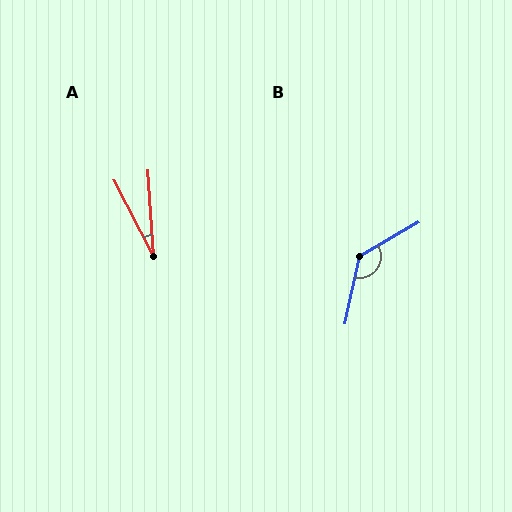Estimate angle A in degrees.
Approximately 24 degrees.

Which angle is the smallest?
A, at approximately 24 degrees.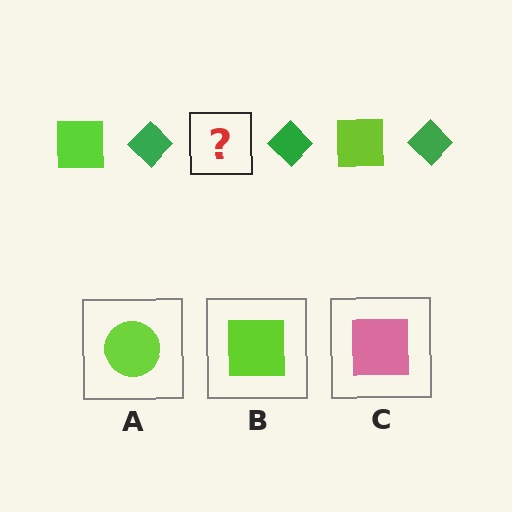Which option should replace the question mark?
Option B.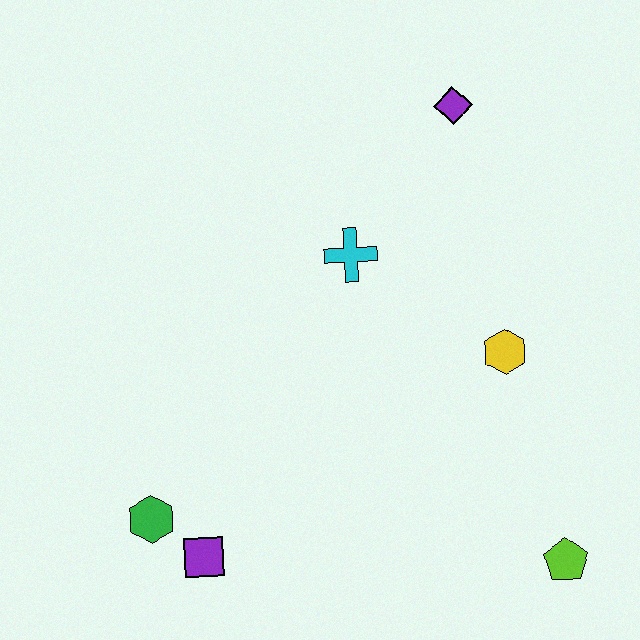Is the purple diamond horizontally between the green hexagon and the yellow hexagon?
Yes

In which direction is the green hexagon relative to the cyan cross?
The green hexagon is below the cyan cross.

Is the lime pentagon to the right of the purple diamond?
Yes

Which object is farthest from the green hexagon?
The purple diamond is farthest from the green hexagon.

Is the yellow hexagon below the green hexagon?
No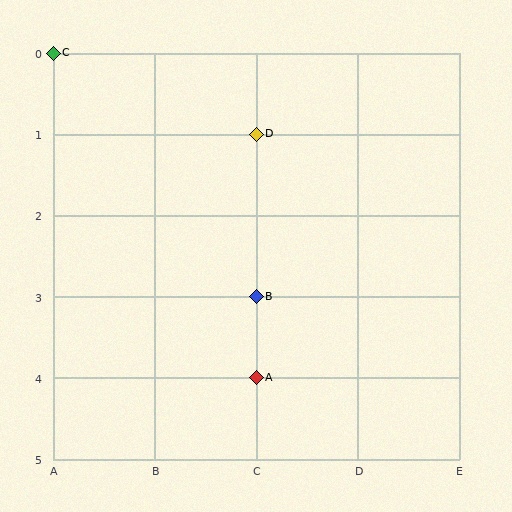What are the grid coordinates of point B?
Point B is at grid coordinates (C, 3).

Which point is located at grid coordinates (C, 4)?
Point A is at (C, 4).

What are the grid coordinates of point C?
Point C is at grid coordinates (A, 0).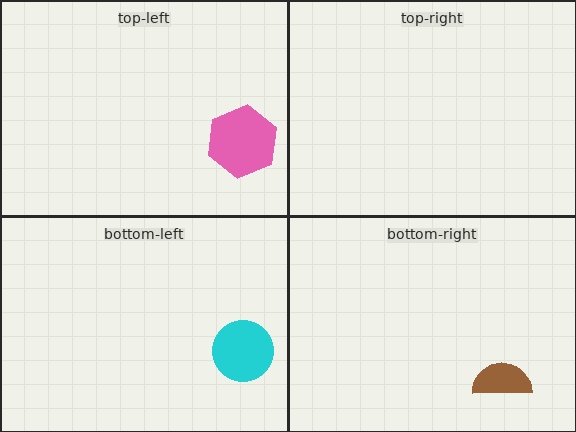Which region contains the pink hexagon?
The top-left region.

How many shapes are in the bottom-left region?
1.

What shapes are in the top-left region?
The pink hexagon.